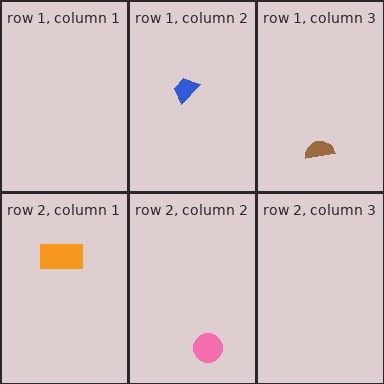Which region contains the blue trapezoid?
The row 1, column 2 region.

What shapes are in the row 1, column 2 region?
The blue trapezoid.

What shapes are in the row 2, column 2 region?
The pink circle.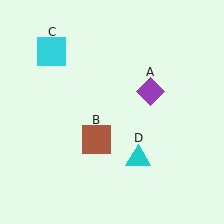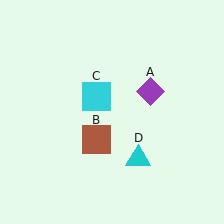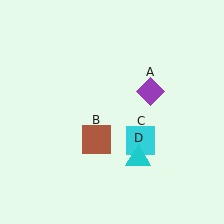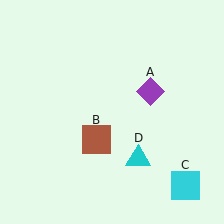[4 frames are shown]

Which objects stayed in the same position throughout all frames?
Purple diamond (object A) and brown square (object B) and cyan triangle (object D) remained stationary.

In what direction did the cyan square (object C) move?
The cyan square (object C) moved down and to the right.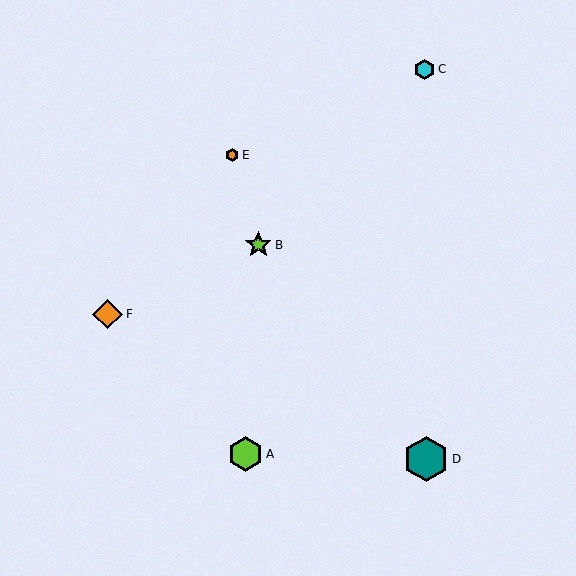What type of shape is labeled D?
Shape D is a teal hexagon.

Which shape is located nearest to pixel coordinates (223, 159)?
The orange hexagon (labeled E) at (232, 155) is nearest to that location.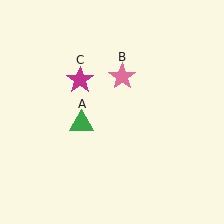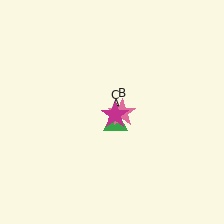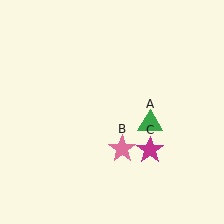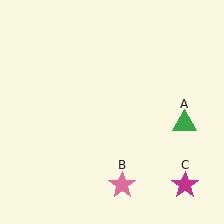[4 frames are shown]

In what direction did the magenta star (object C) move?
The magenta star (object C) moved down and to the right.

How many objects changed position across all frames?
3 objects changed position: green triangle (object A), pink star (object B), magenta star (object C).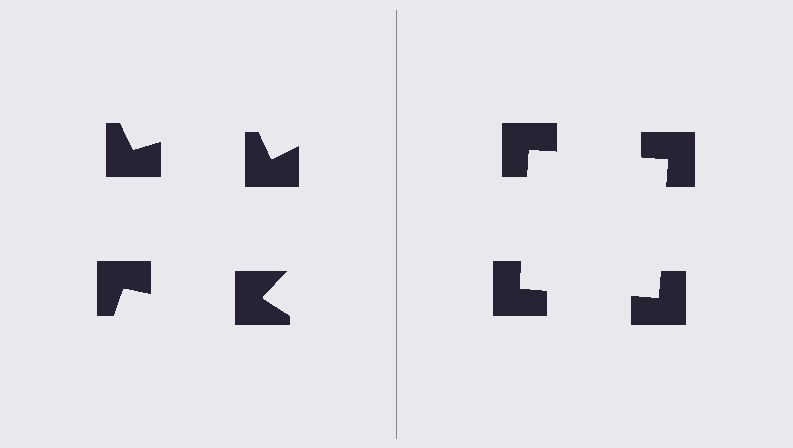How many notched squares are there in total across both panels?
8 — 4 on each side.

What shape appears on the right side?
An illusory square.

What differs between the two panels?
The notched squares are positioned identically on both sides; only the wedge orientations differ. On the right they align to a square; on the left they are misaligned.